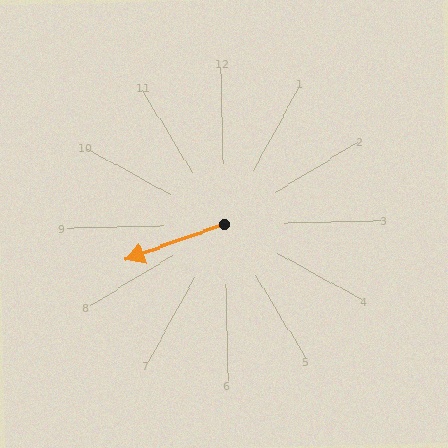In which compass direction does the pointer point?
West.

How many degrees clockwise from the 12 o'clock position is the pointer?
Approximately 251 degrees.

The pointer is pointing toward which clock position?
Roughly 8 o'clock.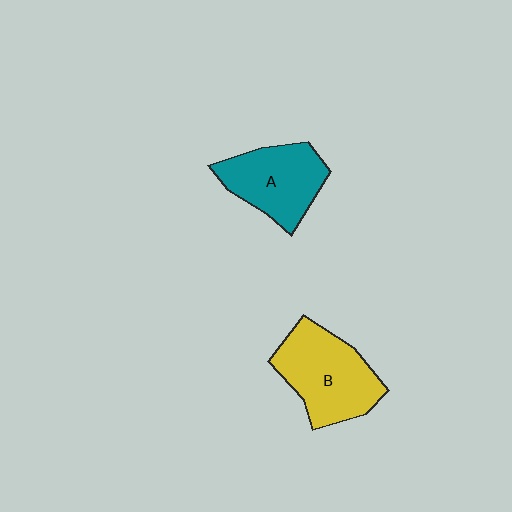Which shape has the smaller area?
Shape A (teal).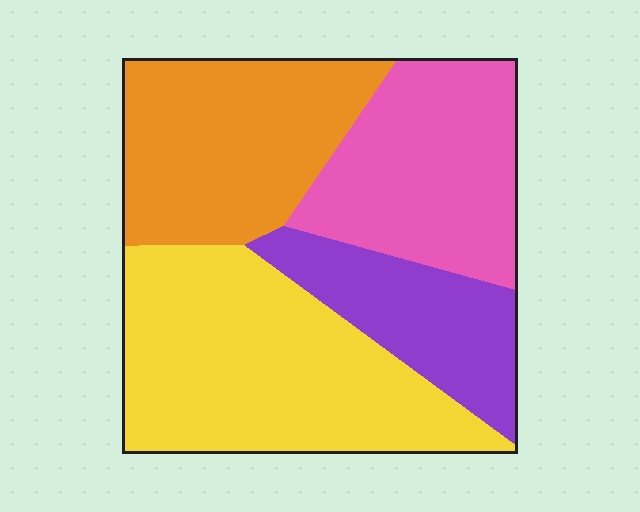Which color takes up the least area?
Purple, at roughly 15%.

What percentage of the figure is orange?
Orange covers around 25% of the figure.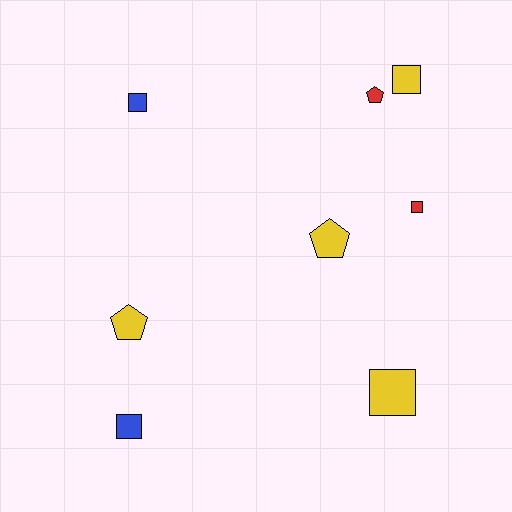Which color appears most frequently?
Yellow, with 4 objects.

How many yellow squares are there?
There are 2 yellow squares.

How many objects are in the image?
There are 8 objects.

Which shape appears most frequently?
Square, with 5 objects.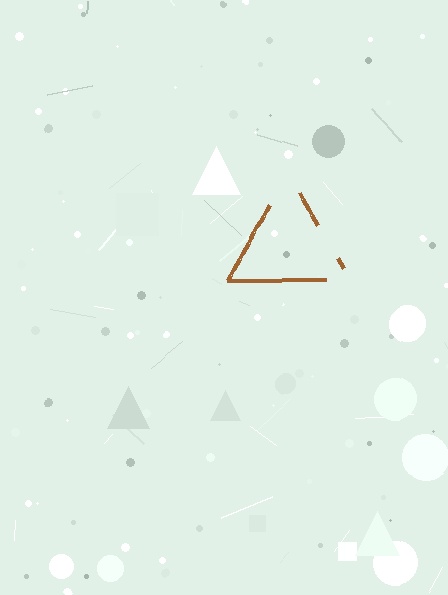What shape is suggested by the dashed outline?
The dashed outline suggests a triangle.